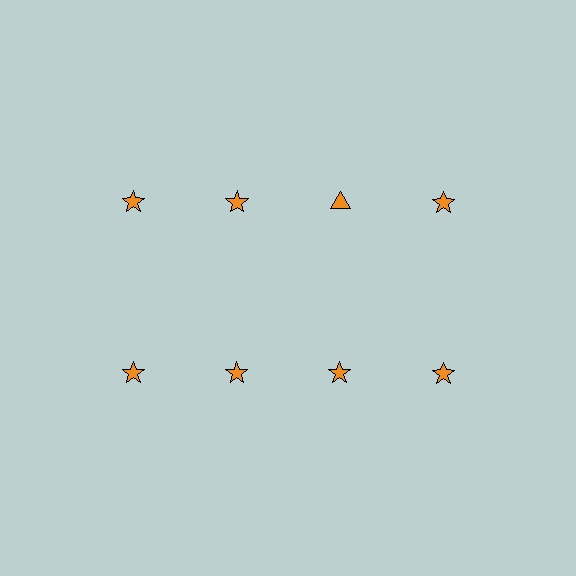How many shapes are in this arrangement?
There are 8 shapes arranged in a grid pattern.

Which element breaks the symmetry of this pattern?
The orange triangle in the top row, center column breaks the symmetry. All other shapes are orange stars.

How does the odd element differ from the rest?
It has a different shape: triangle instead of star.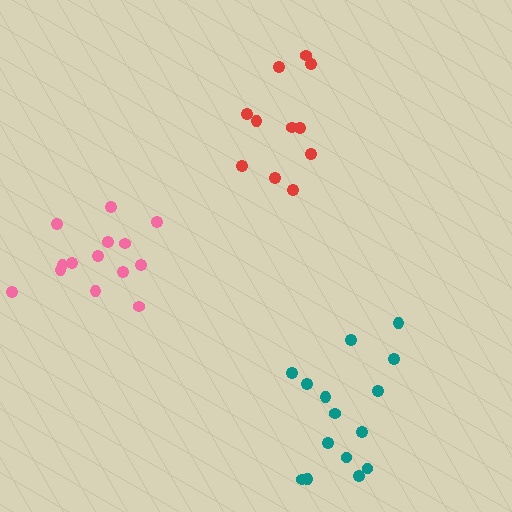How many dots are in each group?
Group 1: 11 dots, Group 2: 14 dots, Group 3: 15 dots (40 total).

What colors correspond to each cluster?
The clusters are colored: red, pink, teal.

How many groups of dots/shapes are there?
There are 3 groups.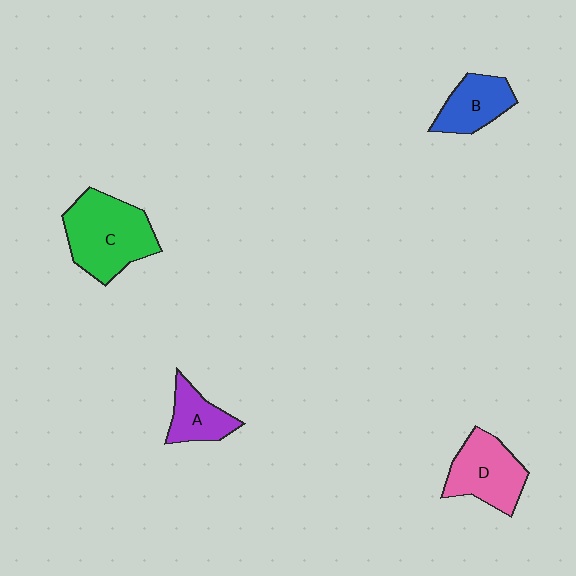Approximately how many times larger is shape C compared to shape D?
Approximately 1.3 times.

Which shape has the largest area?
Shape C (green).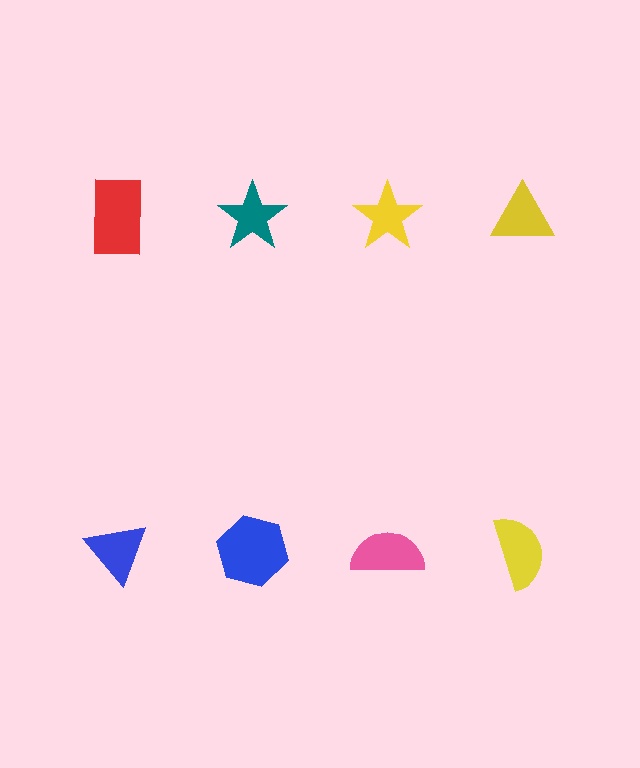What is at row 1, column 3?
A yellow star.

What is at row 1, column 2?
A teal star.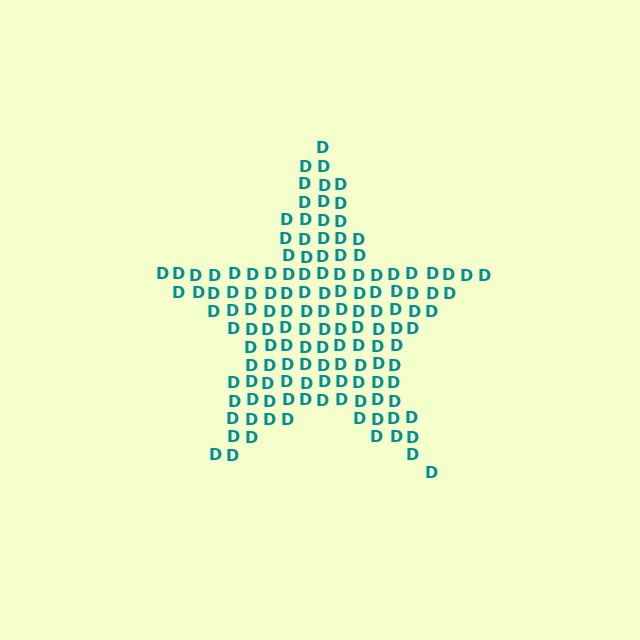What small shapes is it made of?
It is made of small letter D's.